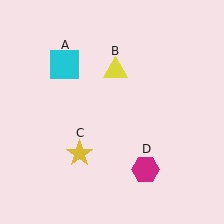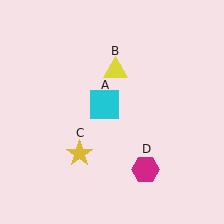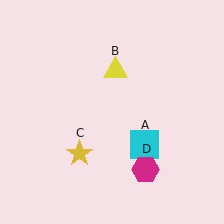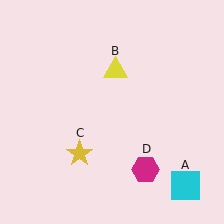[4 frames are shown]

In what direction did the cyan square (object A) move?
The cyan square (object A) moved down and to the right.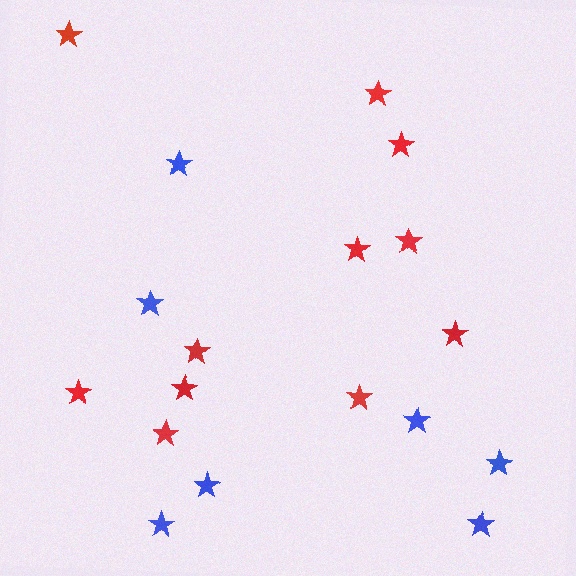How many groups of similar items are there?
There are 2 groups: one group of blue stars (7) and one group of red stars (11).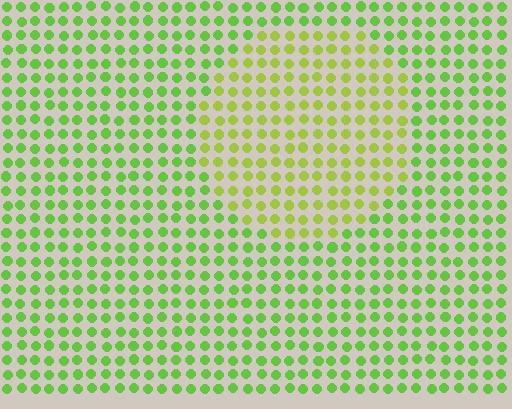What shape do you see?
I see a circle.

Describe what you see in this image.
The image is filled with small lime elements in a uniform arrangement. A circle-shaped region is visible where the elements are tinted to a slightly different hue, forming a subtle color boundary.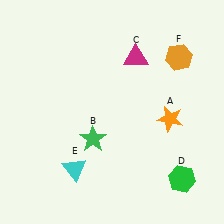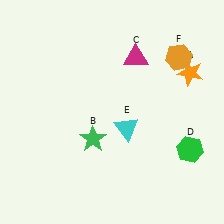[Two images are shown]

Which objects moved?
The objects that moved are: the orange star (A), the green hexagon (D), the cyan triangle (E).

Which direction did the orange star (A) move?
The orange star (A) moved up.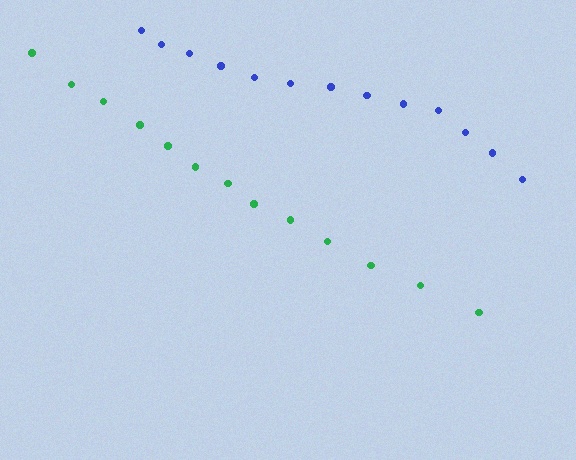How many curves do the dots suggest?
There are 2 distinct paths.